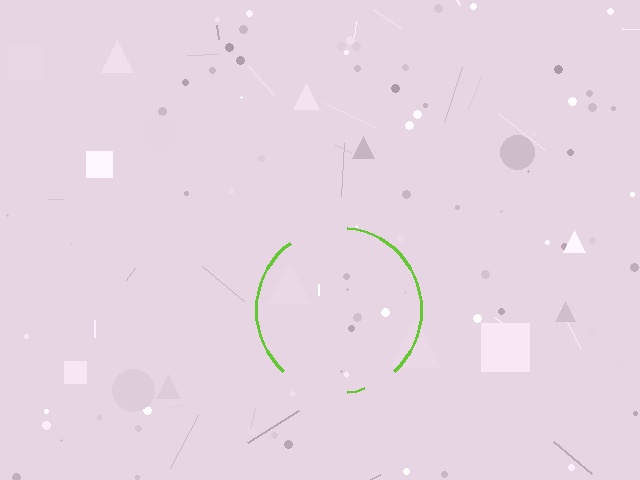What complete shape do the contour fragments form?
The contour fragments form a circle.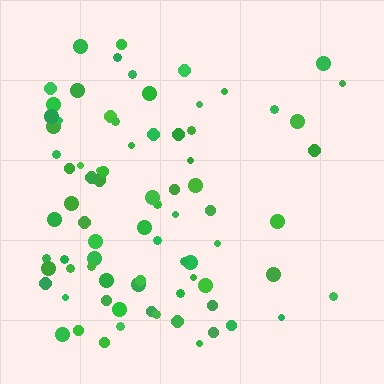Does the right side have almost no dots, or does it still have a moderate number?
Still a moderate number, just noticeably fewer than the left.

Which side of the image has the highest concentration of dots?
The left.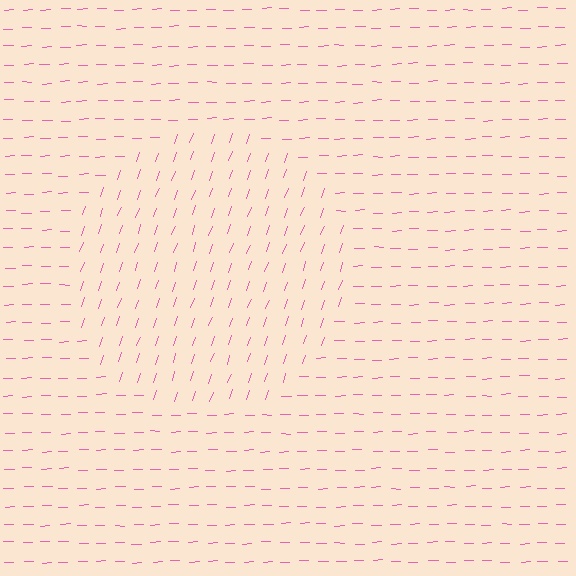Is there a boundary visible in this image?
Yes, there is a texture boundary formed by a change in line orientation.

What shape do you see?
I see a circle.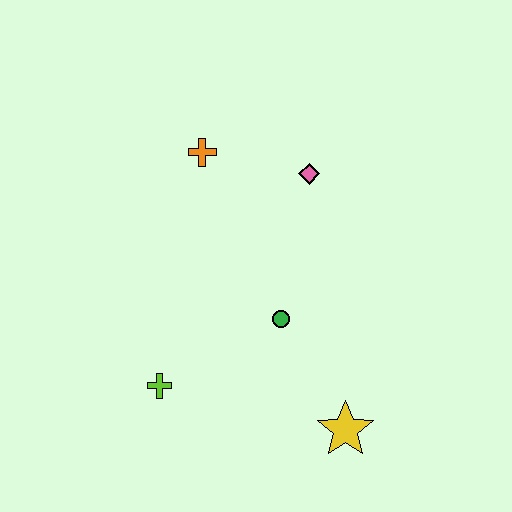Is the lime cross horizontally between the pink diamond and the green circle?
No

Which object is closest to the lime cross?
The green circle is closest to the lime cross.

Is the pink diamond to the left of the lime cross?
No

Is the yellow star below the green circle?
Yes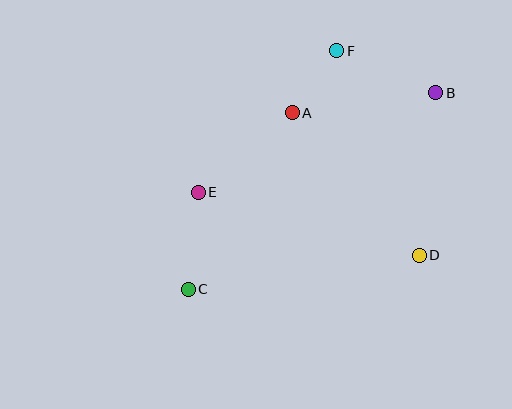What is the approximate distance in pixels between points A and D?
The distance between A and D is approximately 191 pixels.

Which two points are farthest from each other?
Points B and C are farthest from each other.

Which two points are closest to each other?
Points A and F are closest to each other.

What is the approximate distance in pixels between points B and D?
The distance between B and D is approximately 163 pixels.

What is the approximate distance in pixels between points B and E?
The distance between B and E is approximately 258 pixels.